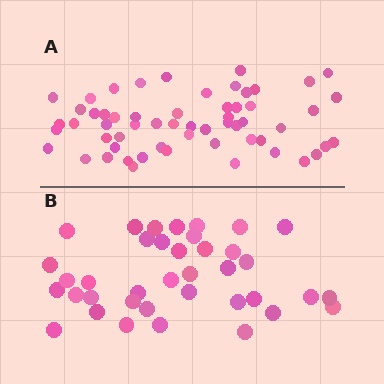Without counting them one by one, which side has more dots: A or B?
Region A (the top region) has more dots.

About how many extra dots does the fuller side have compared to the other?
Region A has approximately 20 more dots than region B.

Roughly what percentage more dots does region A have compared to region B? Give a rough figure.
About 55% more.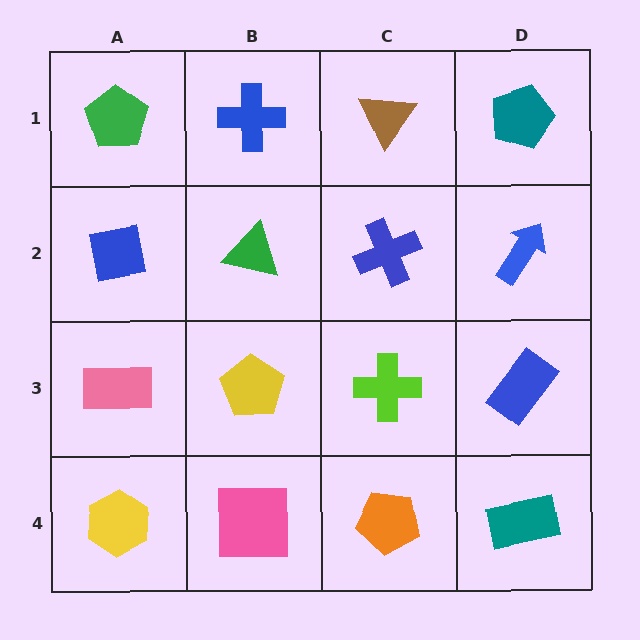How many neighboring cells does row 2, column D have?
3.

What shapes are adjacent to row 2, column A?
A green pentagon (row 1, column A), a pink rectangle (row 3, column A), a green triangle (row 2, column B).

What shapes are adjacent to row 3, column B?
A green triangle (row 2, column B), a pink square (row 4, column B), a pink rectangle (row 3, column A), a lime cross (row 3, column C).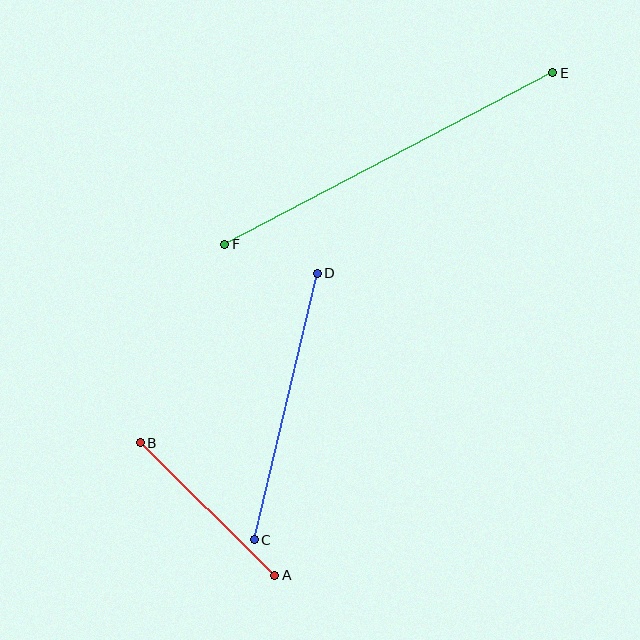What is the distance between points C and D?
The distance is approximately 274 pixels.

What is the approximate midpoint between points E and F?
The midpoint is at approximately (389, 159) pixels.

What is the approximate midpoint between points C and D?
The midpoint is at approximately (286, 407) pixels.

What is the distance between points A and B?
The distance is approximately 189 pixels.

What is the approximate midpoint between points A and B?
The midpoint is at approximately (207, 509) pixels.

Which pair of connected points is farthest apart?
Points E and F are farthest apart.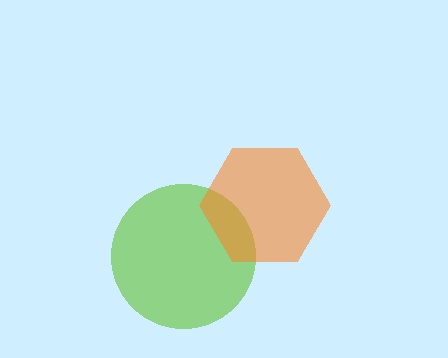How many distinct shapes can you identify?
There are 2 distinct shapes: a lime circle, an orange hexagon.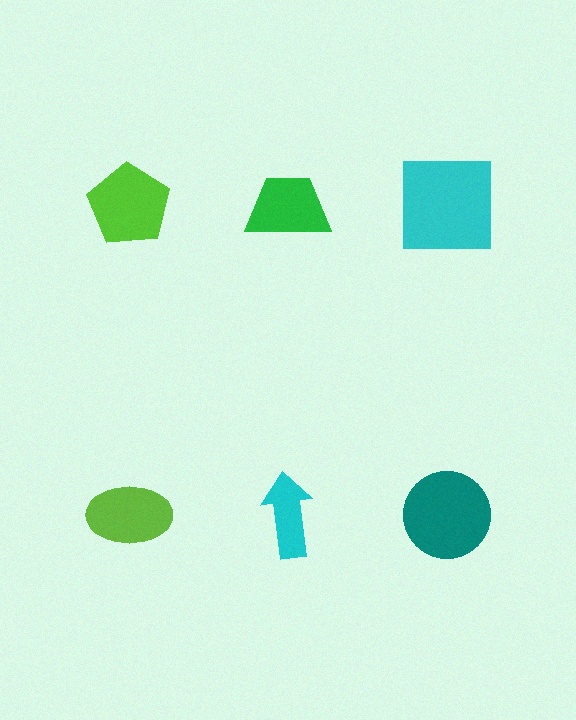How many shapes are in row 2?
3 shapes.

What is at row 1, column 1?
A lime pentagon.